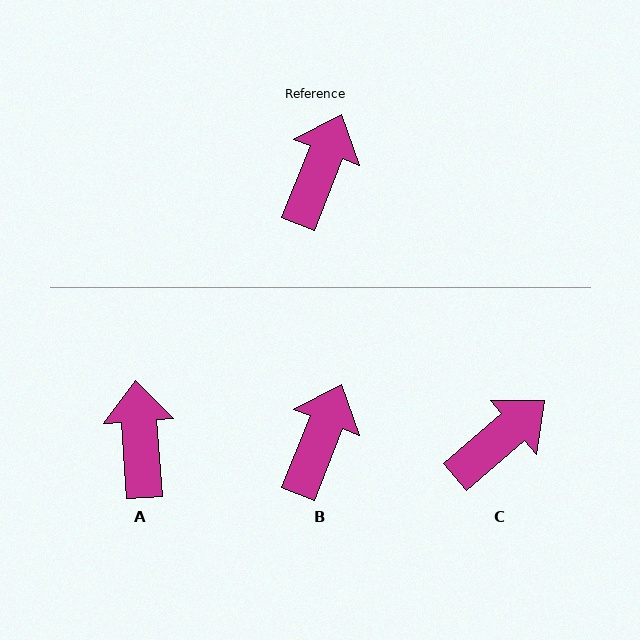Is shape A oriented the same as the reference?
No, it is off by about 26 degrees.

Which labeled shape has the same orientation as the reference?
B.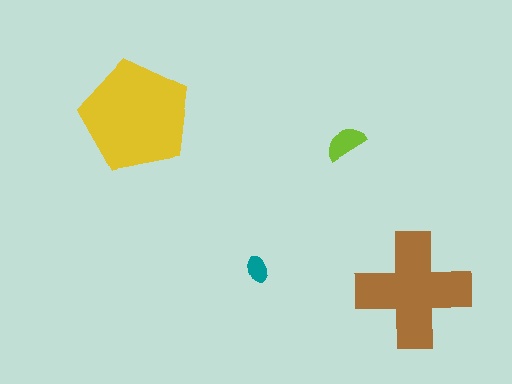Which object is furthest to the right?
The brown cross is rightmost.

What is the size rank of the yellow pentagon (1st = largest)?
1st.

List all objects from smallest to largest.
The teal ellipse, the lime semicircle, the brown cross, the yellow pentagon.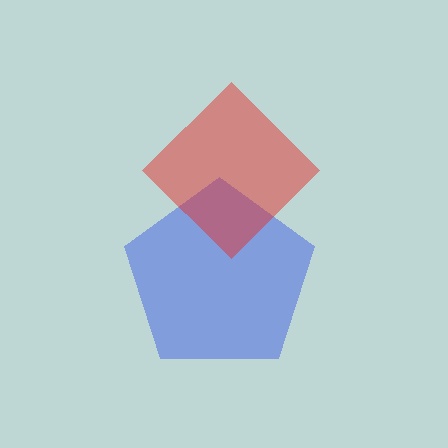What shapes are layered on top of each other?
The layered shapes are: a blue pentagon, a red diamond.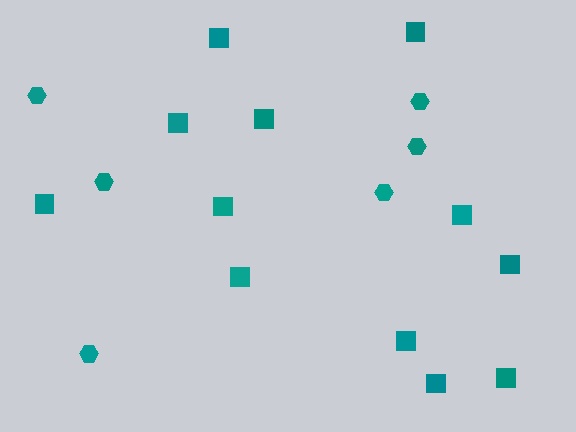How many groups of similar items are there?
There are 2 groups: one group of hexagons (6) and one group of squares (12).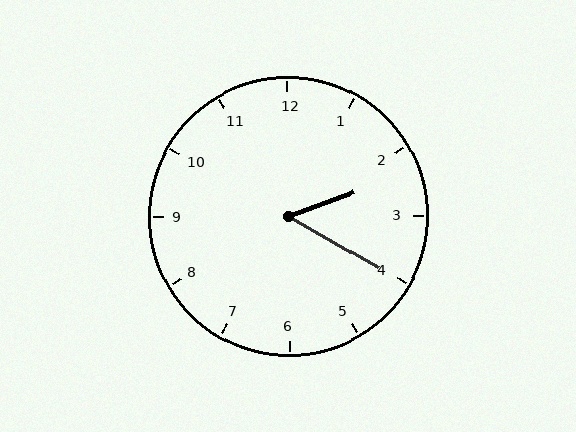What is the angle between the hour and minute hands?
Approximately 50 degrees.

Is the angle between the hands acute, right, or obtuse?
It is acute.